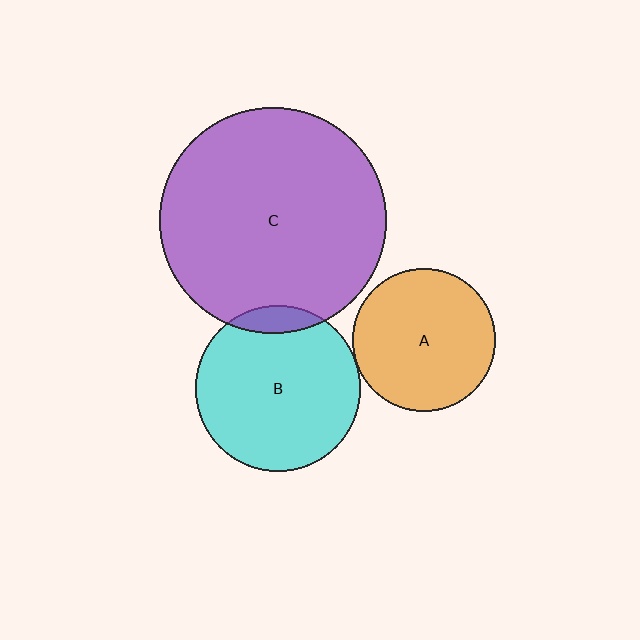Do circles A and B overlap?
Yes.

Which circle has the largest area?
Circle C (purple).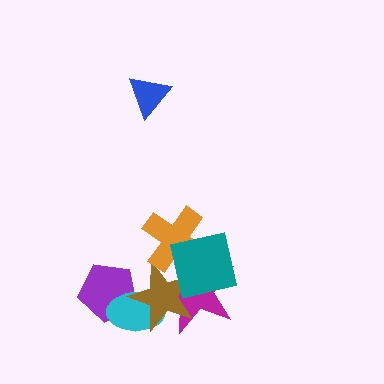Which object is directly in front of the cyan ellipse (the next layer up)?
The magenta star is directly in front of the cyan ellipse.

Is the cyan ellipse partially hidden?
Yes, it is partially covered by another shape.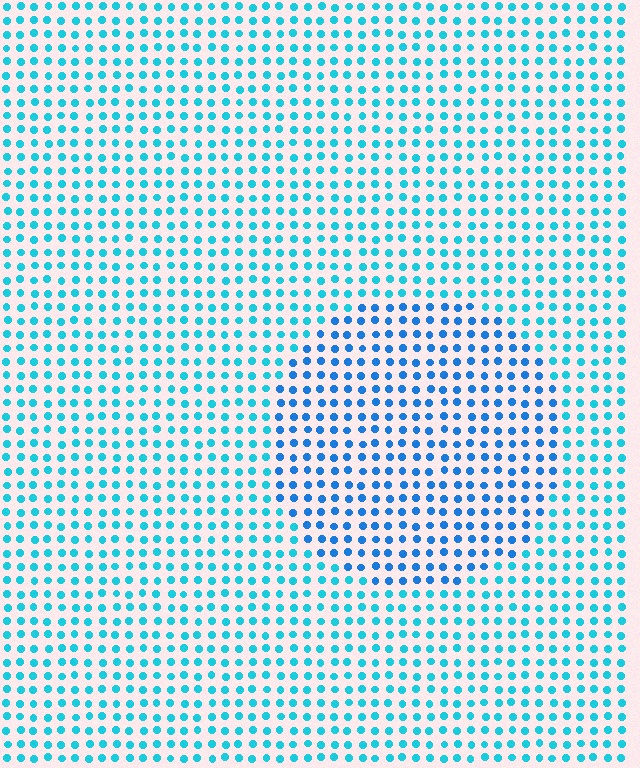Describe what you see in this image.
The image is filled with small cyan elements in a uniform arrangement. A circle-shaped region is visible where the elements are tinted to a slightly different hue, forming a subtle color boundary.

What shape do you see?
I see a circle.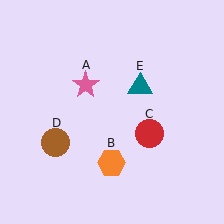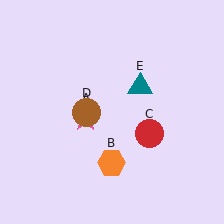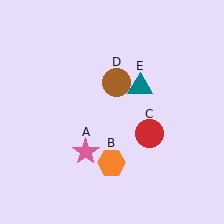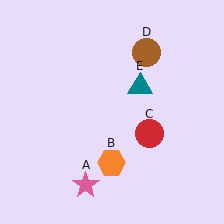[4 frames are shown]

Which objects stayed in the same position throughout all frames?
Orange hexagon (object B) and red circle (object C) and teal triangle (object E) remained stationary.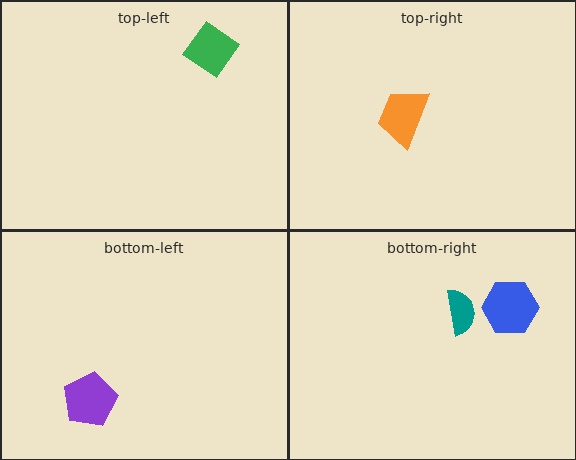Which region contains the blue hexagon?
The bottom-right region.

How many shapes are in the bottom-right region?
2.